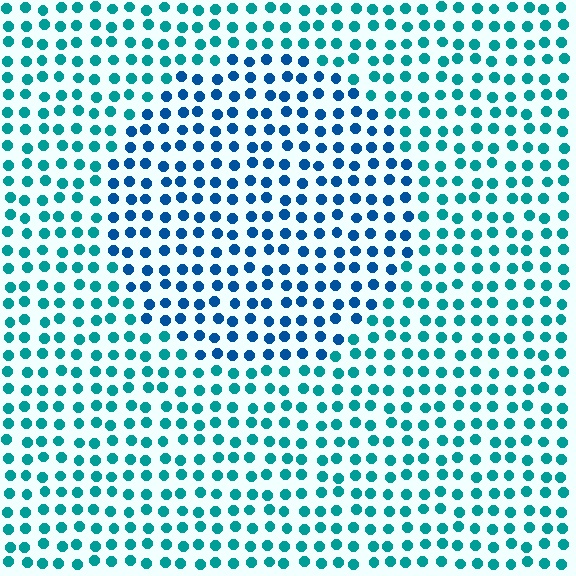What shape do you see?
I see a circle.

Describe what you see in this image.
The image is filled with small teal elements in a uniform arrangement. A circle-shaped region is visible where the elements are tinted to a slightly different hue, forming a subtle color boundary.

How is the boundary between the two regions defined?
The boundary is defined purely by a slight shift in hue (about 32 degrees). Spacing, size, and orientation are identical on both sides.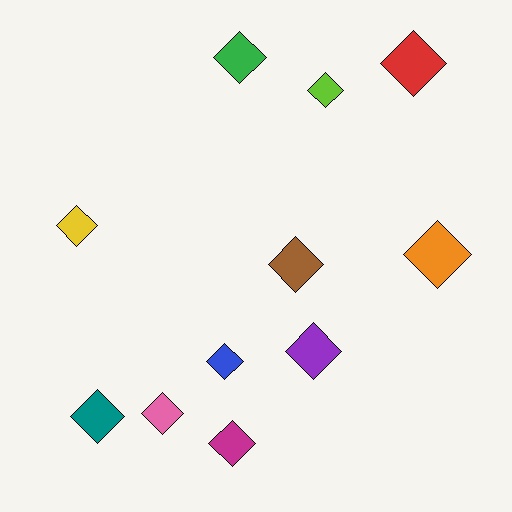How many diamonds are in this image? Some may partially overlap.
There are 11 diamonds.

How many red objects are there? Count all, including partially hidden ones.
There is 1 red object.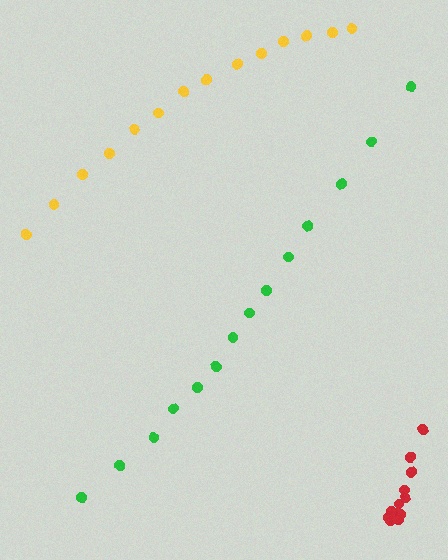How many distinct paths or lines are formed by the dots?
There are 3 distinct paths.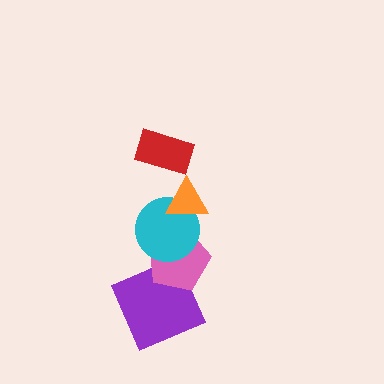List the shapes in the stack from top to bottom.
From top to bottom: the red rectangle, the orange triangle, the cyan circle, the pink pentagon, the purple square.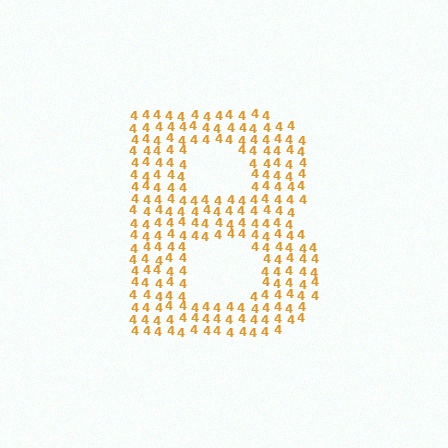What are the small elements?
The small elements are digit 4's.